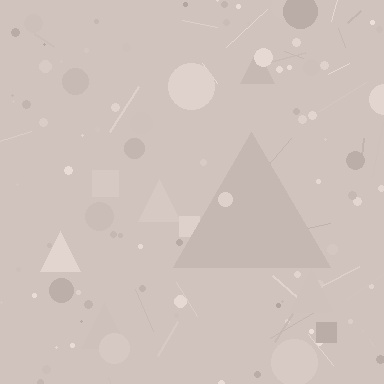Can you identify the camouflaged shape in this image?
The camouflaged shape is a triangle.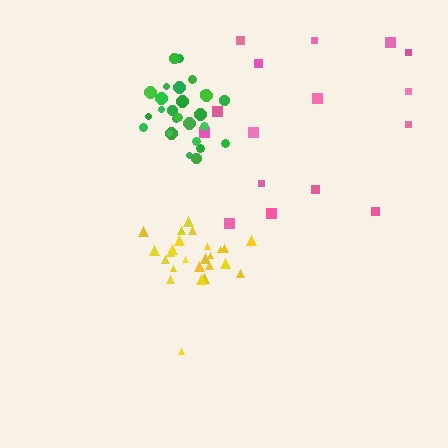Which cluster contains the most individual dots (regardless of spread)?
Green (27).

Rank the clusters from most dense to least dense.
green, yellow, pink.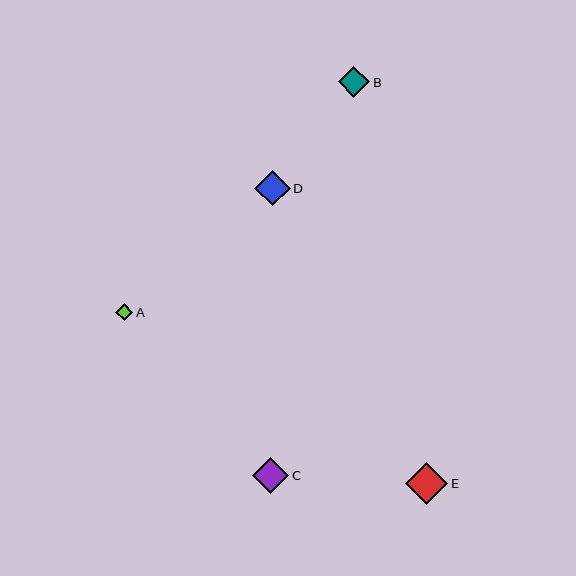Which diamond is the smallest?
Diamond A is the smallest with a size of approximately 17 pixels.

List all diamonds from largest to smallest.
From largest to smallest: E, C, D, B, A.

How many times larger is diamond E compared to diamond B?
Diamond E is approximately 1.3 times the size of diamond B.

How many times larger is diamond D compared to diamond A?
Diamond D is approximately 2.1 times the size of diamond A.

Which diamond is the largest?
Diamond E is the largest with a size of approximately 42 pixels.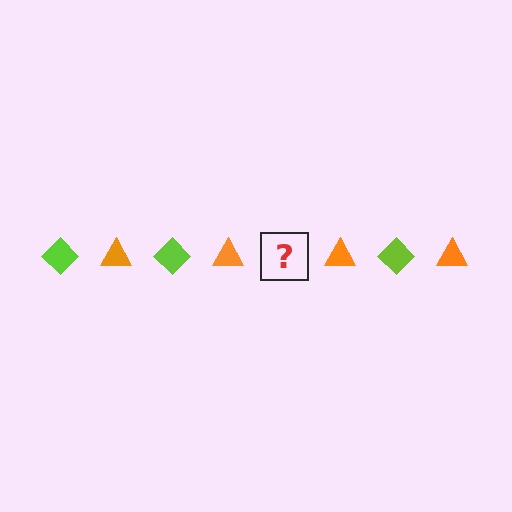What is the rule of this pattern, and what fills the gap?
The rule is that the pattern alternates between lime diamond and orange triangle. The gap should be filled with a lime diamond.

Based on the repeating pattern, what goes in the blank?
The blank should be a lime diamond.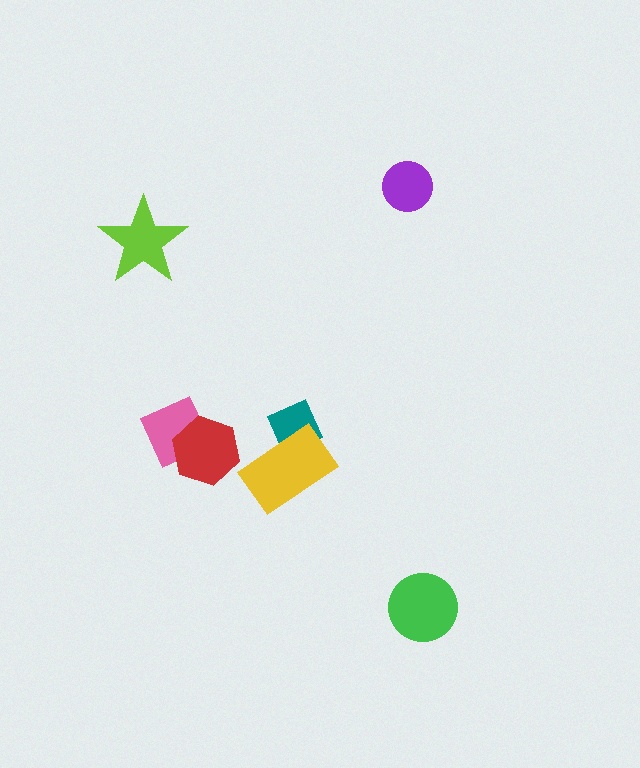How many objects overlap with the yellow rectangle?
1 object overlaps with the yellow rectangle.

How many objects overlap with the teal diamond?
1 object overlaps with the teal diamond.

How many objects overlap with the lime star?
0 objects overlap with the lime star.